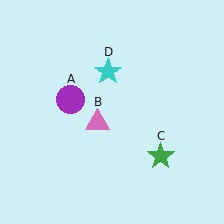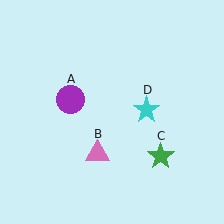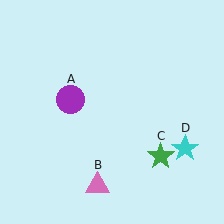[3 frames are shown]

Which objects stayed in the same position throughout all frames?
Purple circle (object A) and green star (object C) remained stationary.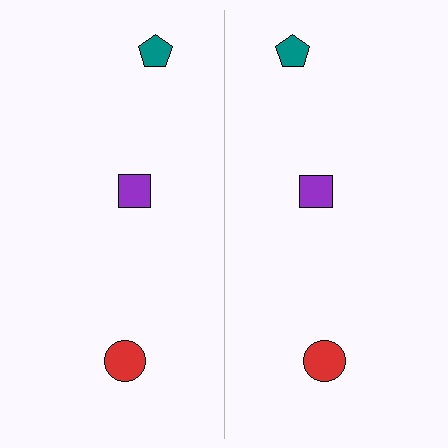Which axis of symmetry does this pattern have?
The pattern has a vertical axis of symmetry running through the center of the image.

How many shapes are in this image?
There are 6 shapes in this image.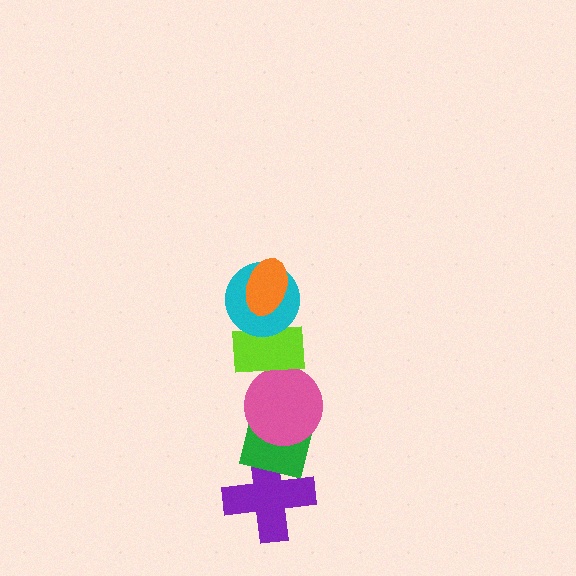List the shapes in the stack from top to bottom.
From top to bottom: the orange ellipse, the cyan circle, the lime rectangle, the pink circle, the green square, the purple cross.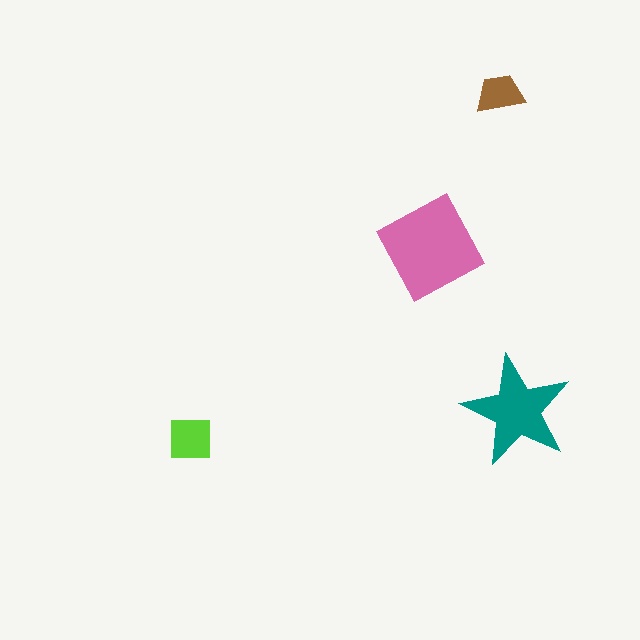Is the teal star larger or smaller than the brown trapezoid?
Larger.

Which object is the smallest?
The brown trapezoid.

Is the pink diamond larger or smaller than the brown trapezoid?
Larger.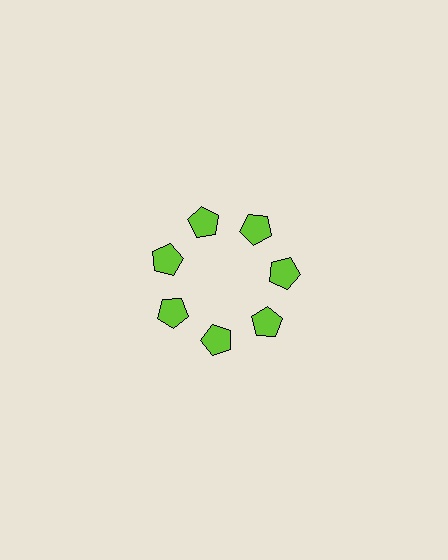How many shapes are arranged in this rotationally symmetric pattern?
There are 7 shapes, arranged in 7 groups of 1.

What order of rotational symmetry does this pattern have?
This pattern has 7-fold rotational symmetry.